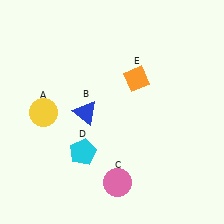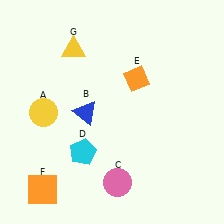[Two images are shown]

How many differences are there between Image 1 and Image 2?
There are 2 differences between the two images.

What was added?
An orange square (F), a yellow triangle (G) were added in Image 2.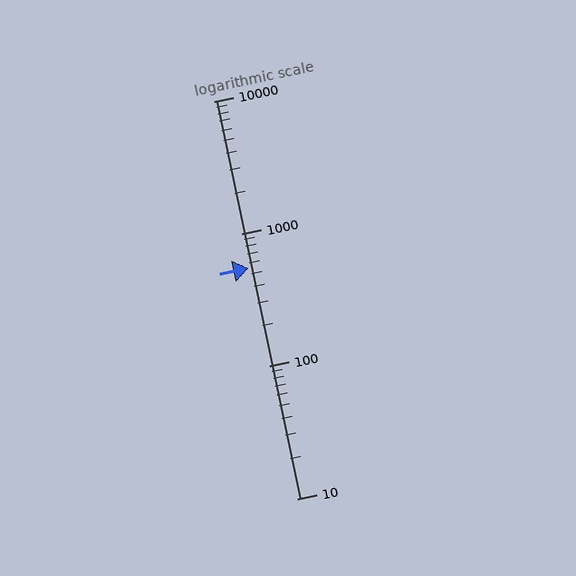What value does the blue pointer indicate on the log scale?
The pointer indicates approximately 550.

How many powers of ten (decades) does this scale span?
The scale spans 3 decades, from 10 to 10000.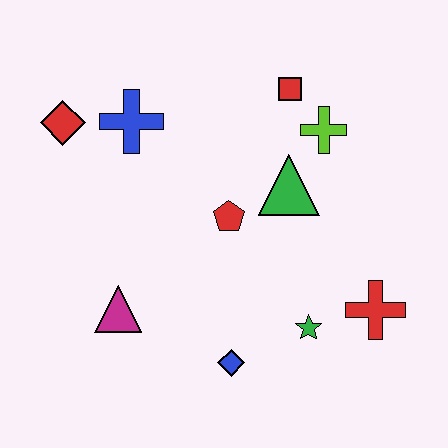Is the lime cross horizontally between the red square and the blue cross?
No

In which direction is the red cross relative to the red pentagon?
The red cross is to the right of the red pentagon.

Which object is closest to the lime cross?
The red square is closest to the lime cross.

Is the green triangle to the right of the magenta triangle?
Yes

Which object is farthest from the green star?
The red diamond is farthest from the green star.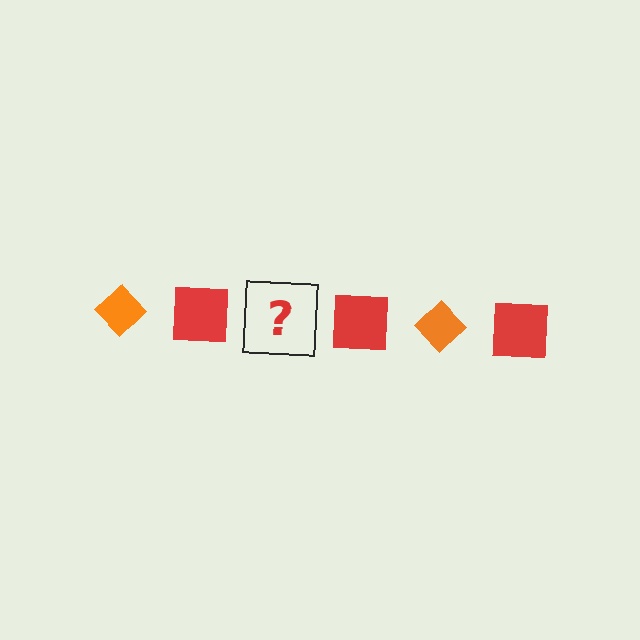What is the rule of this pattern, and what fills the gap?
The rule is that the pattern alternates between orange diamond and red square. The gap should be filled with an orange diamond.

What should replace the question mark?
The question mark should be replaced with an orange diamond.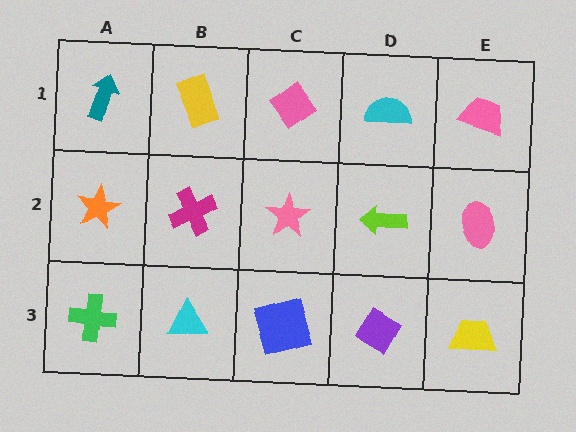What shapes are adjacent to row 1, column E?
A pink ellipse (row 2, column E), a cyan semicircle (row 1, column D).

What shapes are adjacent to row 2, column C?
A pink diamond (row 1, column C), a blue square (row 3, column C), a magenta cross (row 2, column B), a lime arrow (row 2, column D).